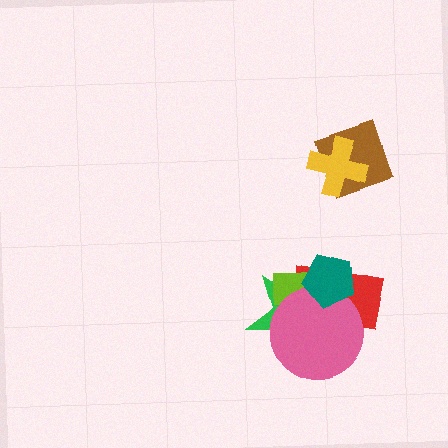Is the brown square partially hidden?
Yes, it is partially covered by another shape.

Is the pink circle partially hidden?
Yes, it is partially covered by another shape.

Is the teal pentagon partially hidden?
No, no other shape covers it.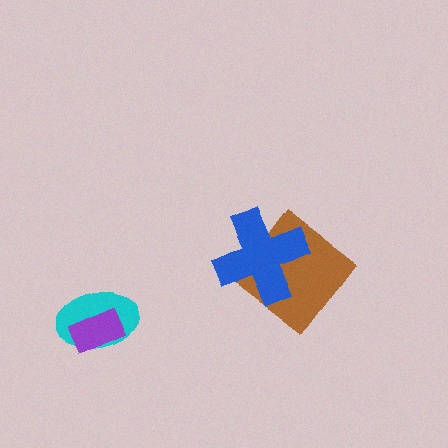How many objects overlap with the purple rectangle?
1 object overlaps with the purple rectangle.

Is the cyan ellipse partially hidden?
Yes, it is partially covered by another shape.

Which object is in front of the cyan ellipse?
The purple rectangle is in front of the cyan ellipse.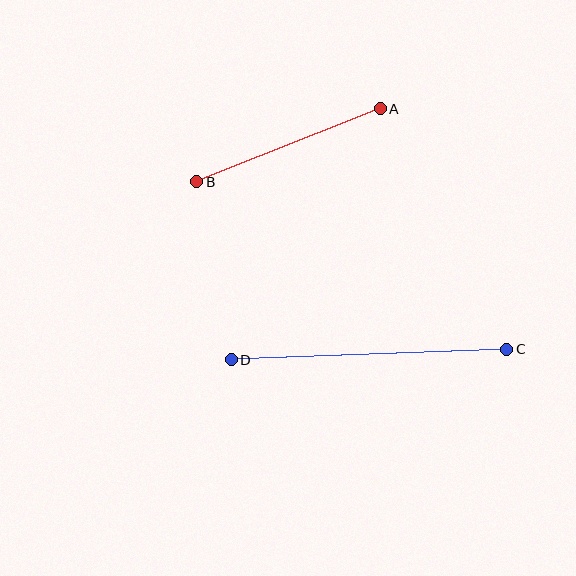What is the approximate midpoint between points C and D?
The midpoint is at approximately (369, 355) pixels.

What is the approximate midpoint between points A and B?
The midpoint is at approximately (288, 145) pixels.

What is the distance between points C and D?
The distance is approximately 276 pixels.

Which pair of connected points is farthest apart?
Points C and D are farthest apart.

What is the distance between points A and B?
The distance is approximately 198 pixels.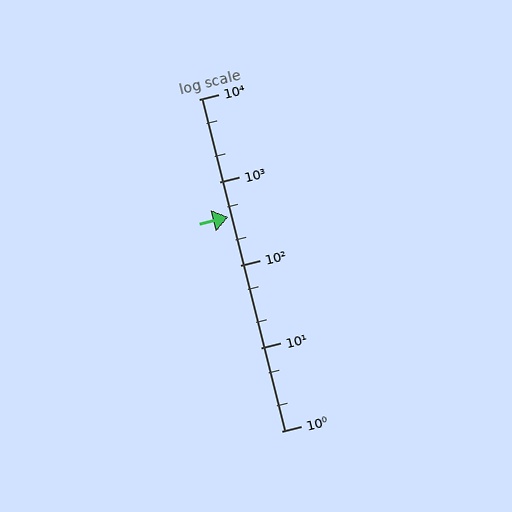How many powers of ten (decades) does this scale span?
The scale spans 4 decades, from 1 to 10000.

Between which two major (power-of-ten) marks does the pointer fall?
The pointer is between 100 and 1000.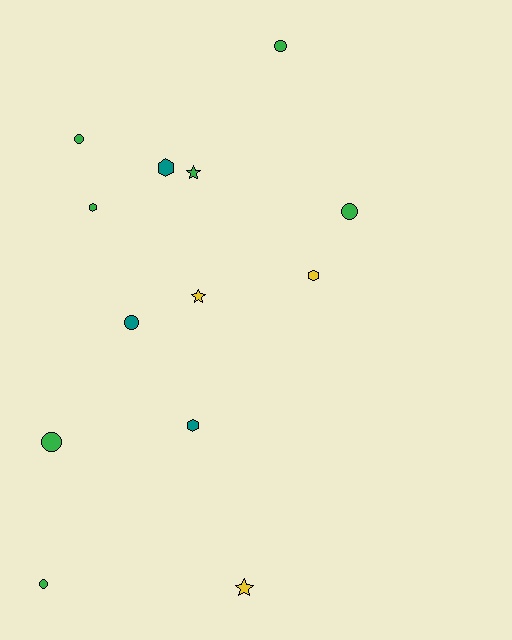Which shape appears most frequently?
Circle, with 6 objects.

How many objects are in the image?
There are 13 objects.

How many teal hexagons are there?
There are 2 teal hexagons.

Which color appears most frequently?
Green, with 7 objects.